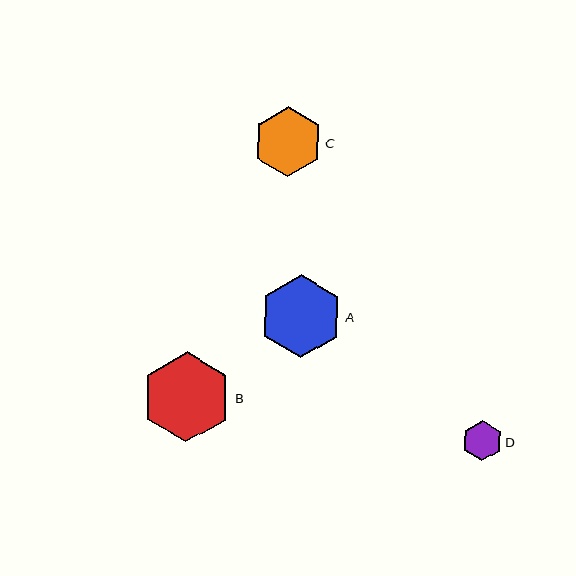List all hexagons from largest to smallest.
From largest to smallest: B, A, C, D.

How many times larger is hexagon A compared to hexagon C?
Hexagon A is approximately 1.2 times the size of hexagon C.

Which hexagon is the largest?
Hexagon B is the largest with a size of approximately 90 pixels.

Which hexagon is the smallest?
Hexagon D is the smallest with a size of approximately 40 pixels.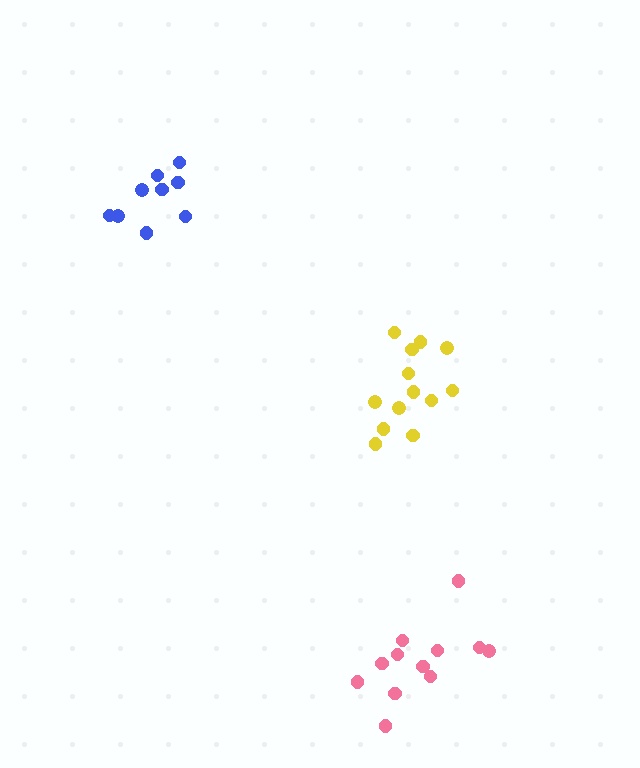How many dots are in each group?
Group 1: 9 dots, Group 2: 13 dots, Group 3: 12 dots (34 total).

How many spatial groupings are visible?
There are 3 spatial groupings.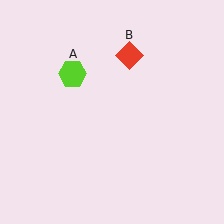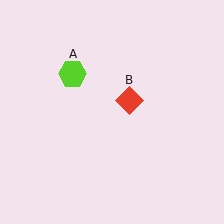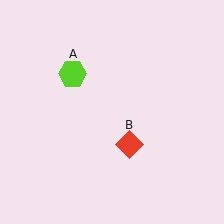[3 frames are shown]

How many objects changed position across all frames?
1 object changed position: red diamond (object B).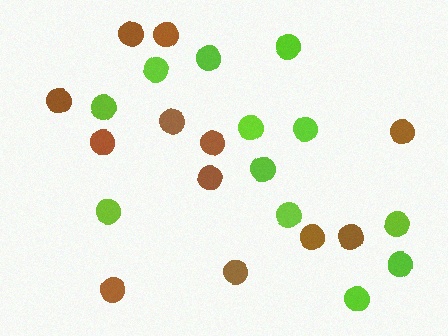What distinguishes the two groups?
There are 2 groups: one group of lime circles (12) and one group of brown circles (12).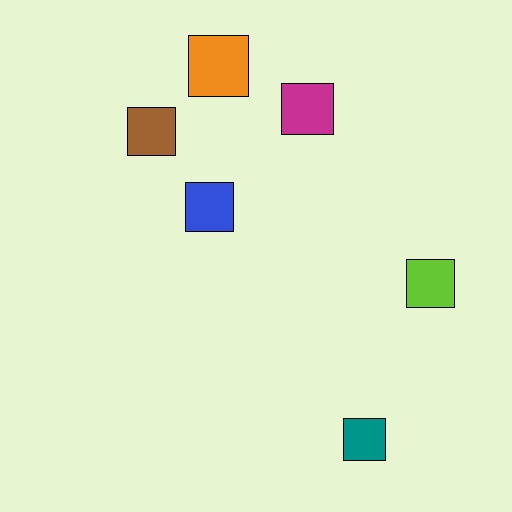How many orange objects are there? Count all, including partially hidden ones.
There is 1 orange object.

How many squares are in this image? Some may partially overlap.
There are 6 squares.